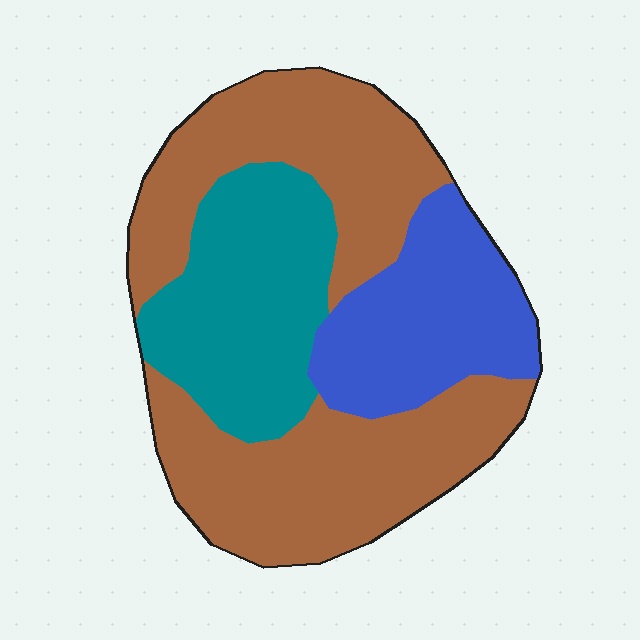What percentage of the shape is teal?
Teal takes up between a quarter and a half of the shape.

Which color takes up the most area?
Brown, at roughly 55%.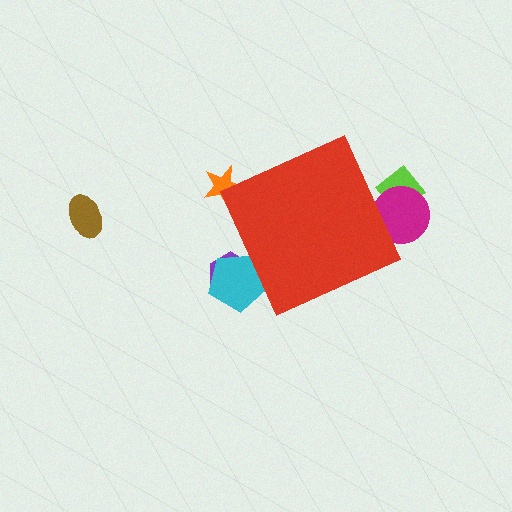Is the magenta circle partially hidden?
Yes, the magenta circle is partially hidden behind the red diamond.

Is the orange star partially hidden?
Yes, the orange star is partially hidden behind the red diamond.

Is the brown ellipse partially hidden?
No, the brown ellipse is fully visible.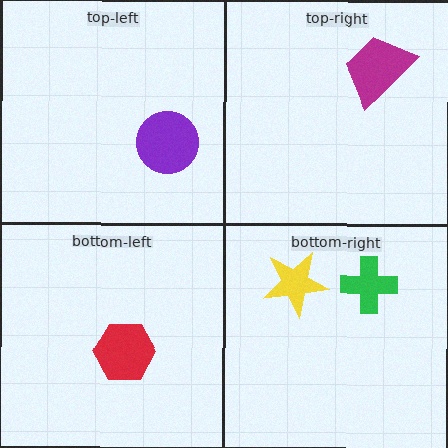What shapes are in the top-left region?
The purple circle.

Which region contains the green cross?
The bottom-right region.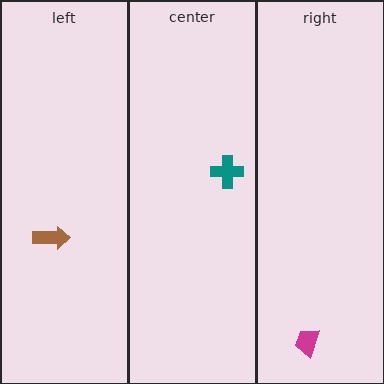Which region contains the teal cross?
The center region.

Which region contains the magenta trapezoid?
The right region.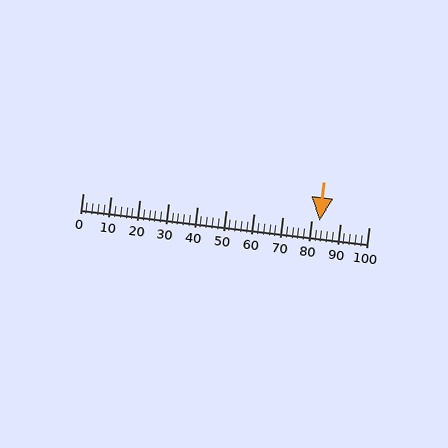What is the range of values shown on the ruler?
The ruler shows values from 0 to 100.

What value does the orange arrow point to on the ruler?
The orange arrow points to approximately 83.